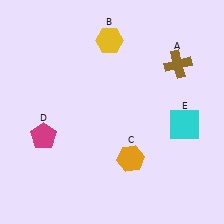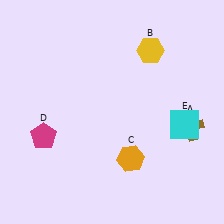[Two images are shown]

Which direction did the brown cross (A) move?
The brown cross (A) moved down.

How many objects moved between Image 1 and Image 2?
2 objects moved between the two images.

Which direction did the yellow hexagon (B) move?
The yellow hexagon (B) moved right.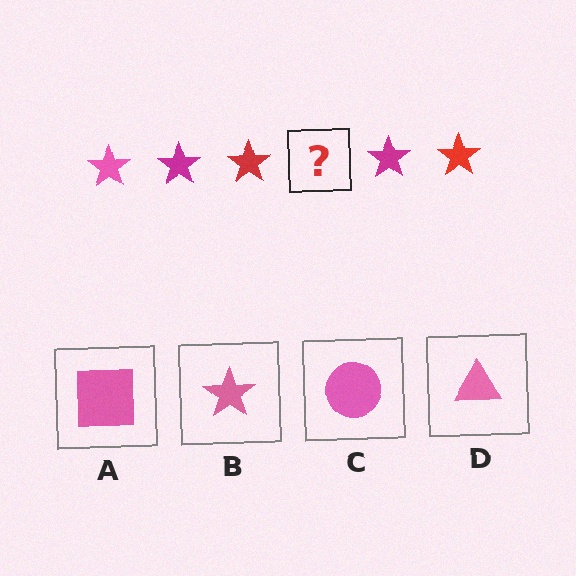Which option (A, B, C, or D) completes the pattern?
B.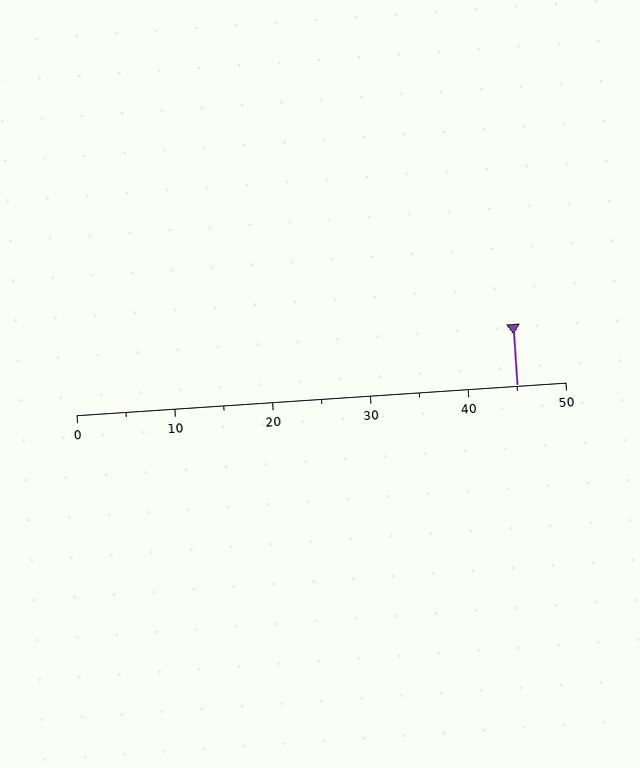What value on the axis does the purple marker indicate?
The marker indicates approximately 45.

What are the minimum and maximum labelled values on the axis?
The axis runs from 0 to 50.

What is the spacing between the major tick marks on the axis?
The major ticks are spaced 10 apart.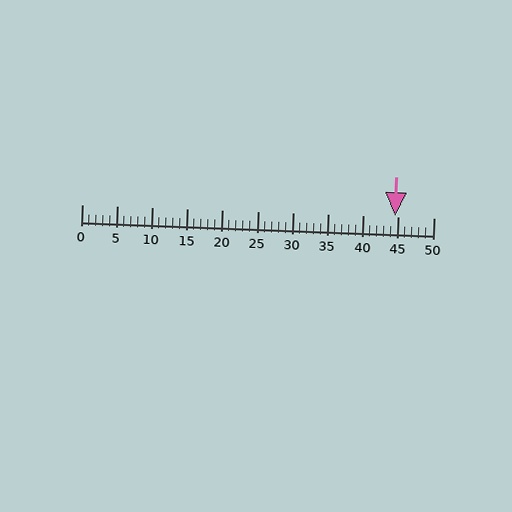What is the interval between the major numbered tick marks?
The major tick marks are spaced 5 units apart.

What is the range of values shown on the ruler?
The ruler shows values from 0 to 50.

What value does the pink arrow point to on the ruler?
The pink arrow points to approximately 44.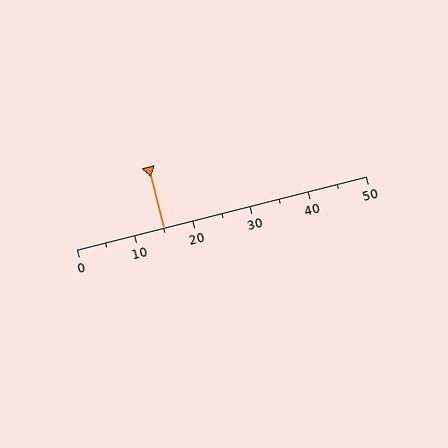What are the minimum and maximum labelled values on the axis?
The axis runs from 0 to 50.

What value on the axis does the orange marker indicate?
The marker indicates approximately 15.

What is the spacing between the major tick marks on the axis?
The major ticks are spaced 10 apart.